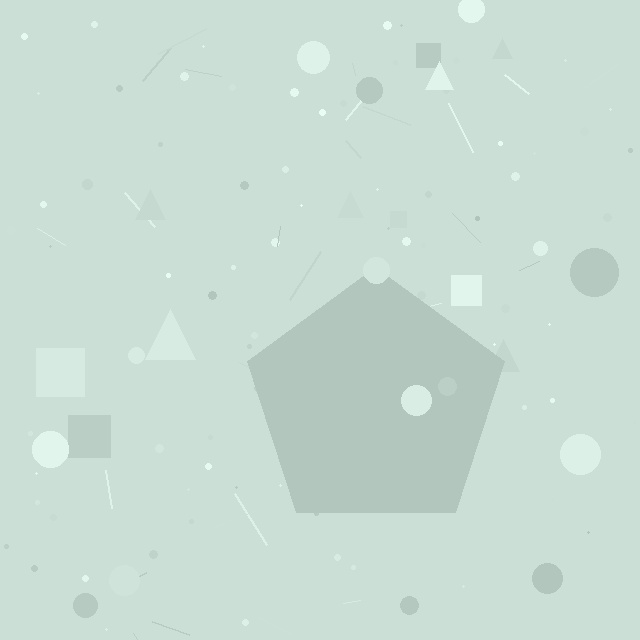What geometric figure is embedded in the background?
A pentagon is embedded in the background.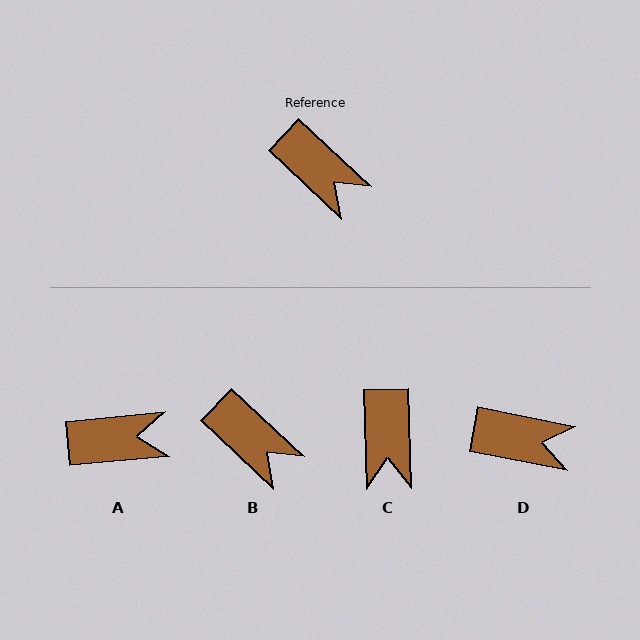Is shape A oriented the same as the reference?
No, it is off by about 48 degrees.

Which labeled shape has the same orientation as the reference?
B.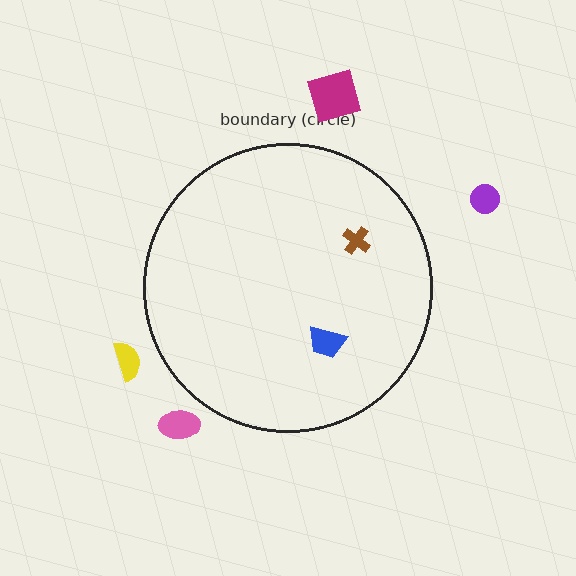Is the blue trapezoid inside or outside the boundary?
Inside.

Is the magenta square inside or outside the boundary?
Outside.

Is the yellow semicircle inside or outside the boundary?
Outside.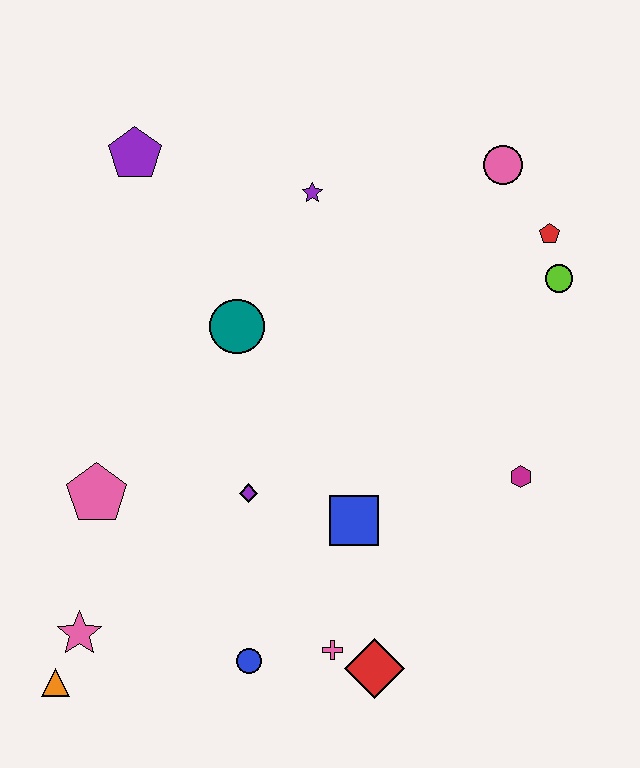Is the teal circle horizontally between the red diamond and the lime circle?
No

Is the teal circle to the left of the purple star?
Yes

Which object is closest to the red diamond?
The pink cross is closest to the red diamond.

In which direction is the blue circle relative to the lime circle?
The blue circle is below the lime circle.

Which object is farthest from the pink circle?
The orange triangle is farthest from the pink circle.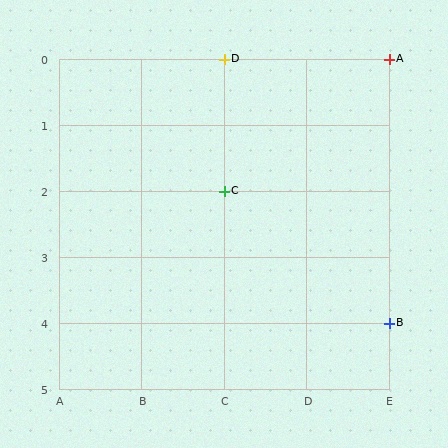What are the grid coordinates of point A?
Point A is at grid coordinates (E, 0).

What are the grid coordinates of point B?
Point B is at grid coordinates (E, 4).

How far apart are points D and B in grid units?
Points D and B are 2 columns and 4 rows apart (about 4.5 grid units diagonally).